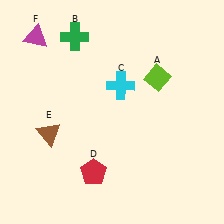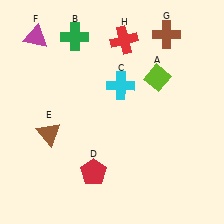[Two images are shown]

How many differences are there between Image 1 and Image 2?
There are 2 differences between the two images.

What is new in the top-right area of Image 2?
A brown cross (G) was added in the top-right area of Image 2.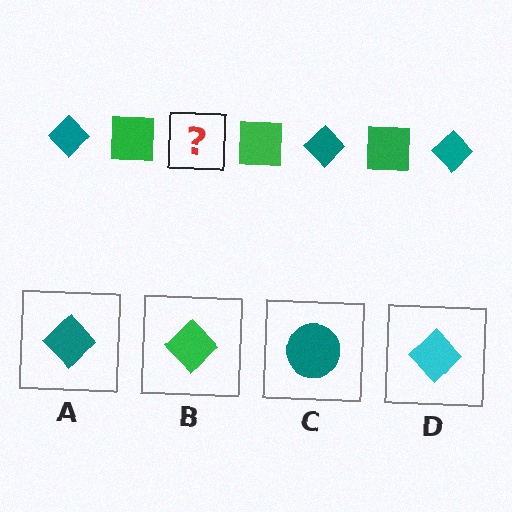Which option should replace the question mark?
Option A.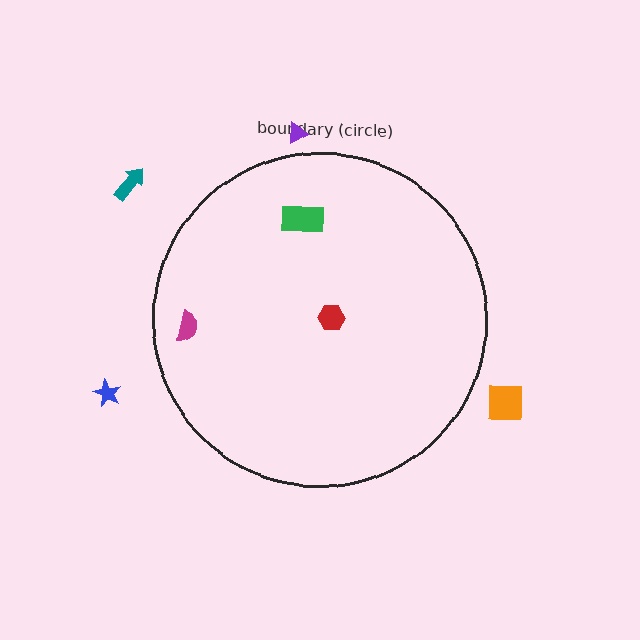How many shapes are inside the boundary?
3 inside, 4 outside.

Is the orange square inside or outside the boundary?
Outside.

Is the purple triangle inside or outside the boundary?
Outside.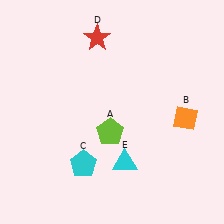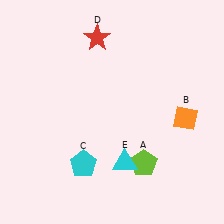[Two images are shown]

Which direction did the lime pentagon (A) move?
The lime pentagon (A) moved right.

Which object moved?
The lime pentagon (A) moved right.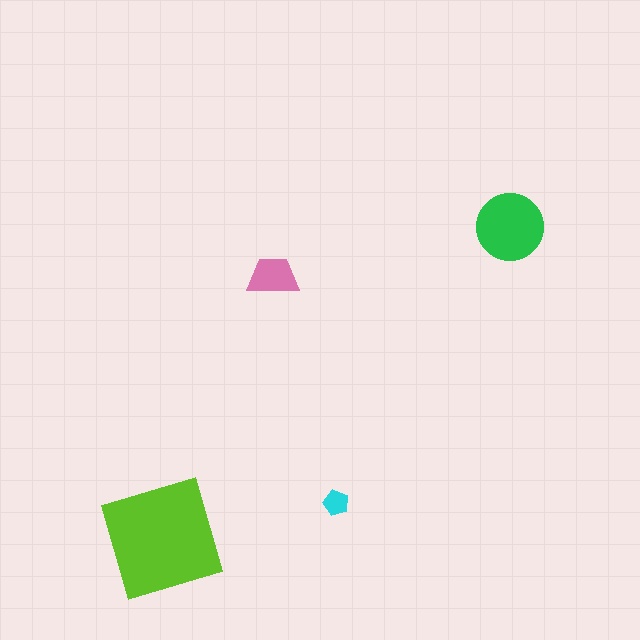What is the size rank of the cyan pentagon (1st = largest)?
4th.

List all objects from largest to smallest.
The lime square, the green circle, the pink trapezoid, the cyan pentagon.